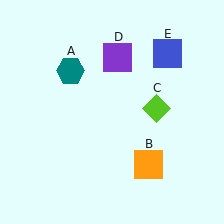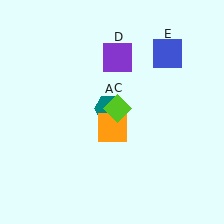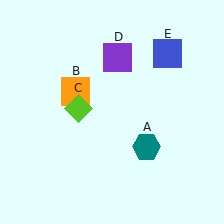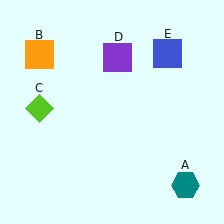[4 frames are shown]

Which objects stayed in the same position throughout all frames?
Purple square (object D) and blue square (object E) remained stationary.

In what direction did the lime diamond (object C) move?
The lime diamond (object C) moved left.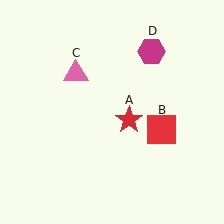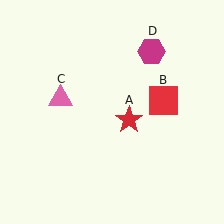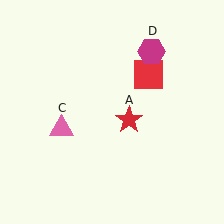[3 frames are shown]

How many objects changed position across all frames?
2 objects changed position: red square (object B), pink triangle (object C).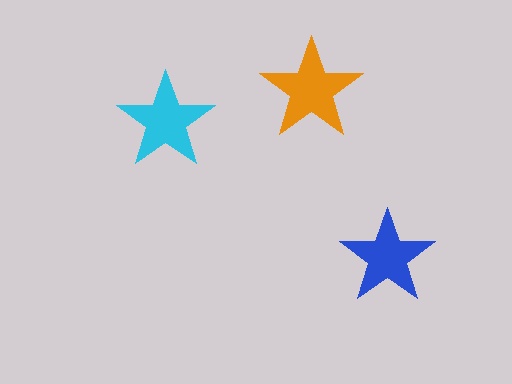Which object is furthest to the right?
The blue star is rightmost.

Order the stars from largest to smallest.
the orange one, the cyan one, the blue one.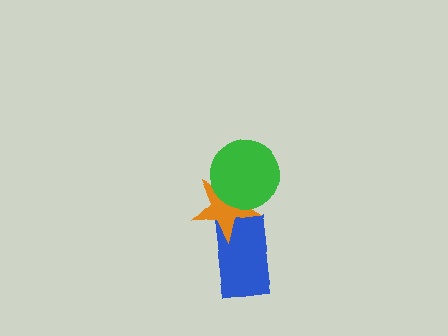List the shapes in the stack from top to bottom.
From top to bottom: the green circle, the orange star, the blue rectangle.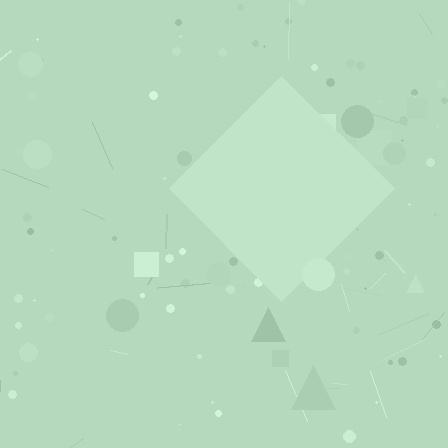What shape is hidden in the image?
A diamond is hidden in the image.